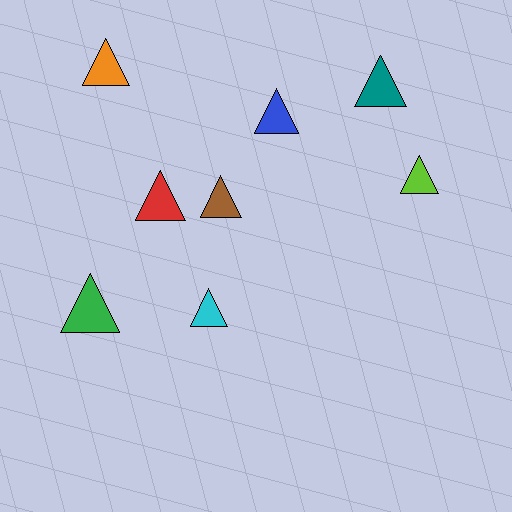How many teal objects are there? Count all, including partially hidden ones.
There is 1 teal object.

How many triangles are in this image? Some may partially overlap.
There are 8 triangles.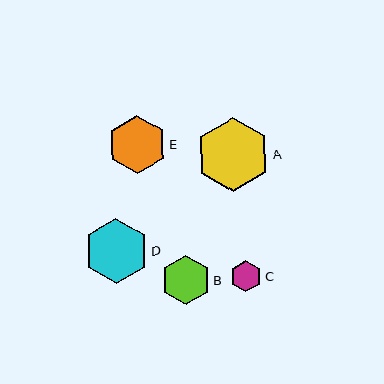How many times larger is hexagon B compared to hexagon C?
Hexagon B is approximately 1.6 times the size of hexagon C.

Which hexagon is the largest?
Hexagon A is the largest with a size of approximately 74 pixels.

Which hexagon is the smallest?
Hexagon C is the smallest with a size of approximately 31 pixels.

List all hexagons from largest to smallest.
From largest to smallest: A, D, E, B, C.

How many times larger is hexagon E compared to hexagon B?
Hexagon E is approximately 1.2 times the size of hexagon B.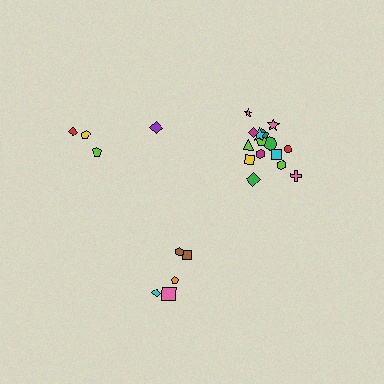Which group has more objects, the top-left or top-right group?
The top-right group.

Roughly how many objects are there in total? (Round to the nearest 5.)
Roughly 25 objects in total.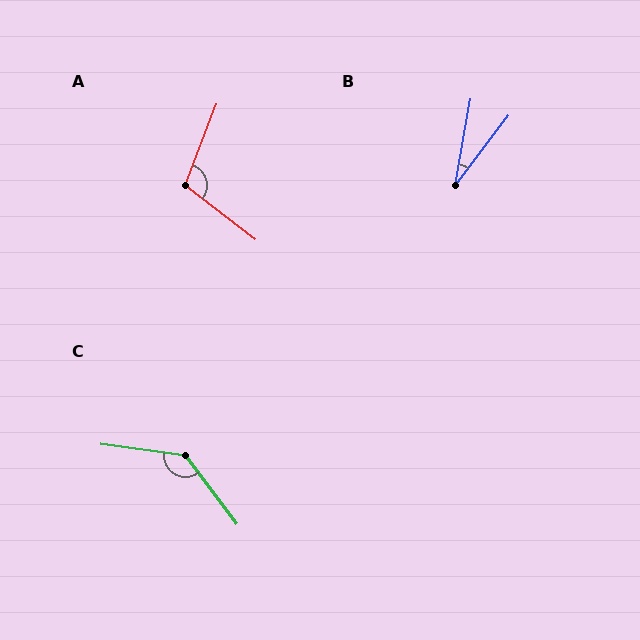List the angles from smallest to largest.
B (27°), A (106°), C (134°).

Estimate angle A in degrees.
Approximately 106 degrees.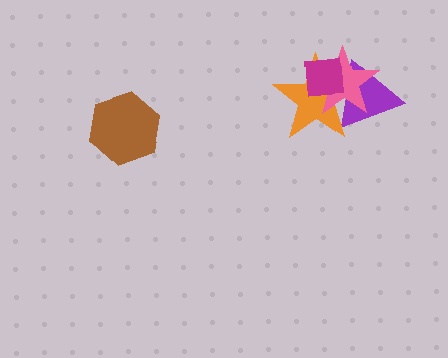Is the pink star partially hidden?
Yes, it is partially covered by another shape.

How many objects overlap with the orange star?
3 objects overlap with the orange star.